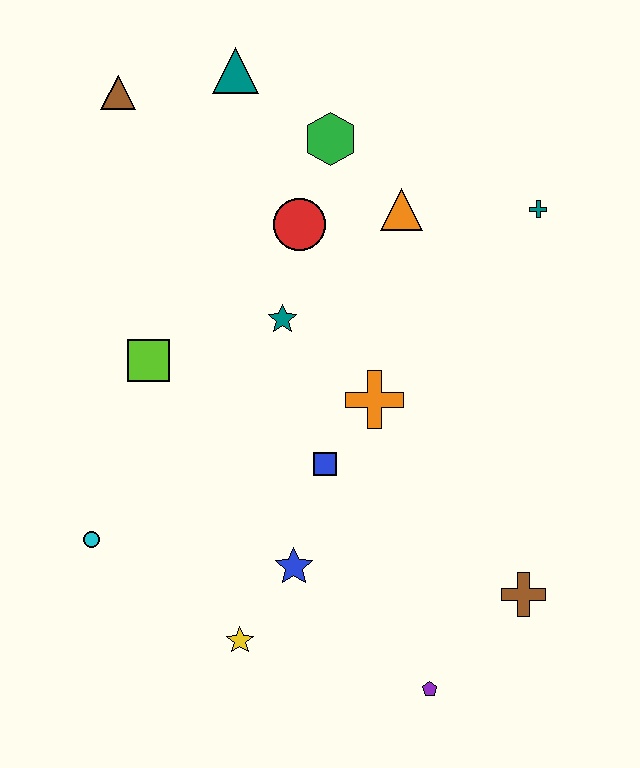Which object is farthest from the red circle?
The purple pentagon is farthest from the red circle.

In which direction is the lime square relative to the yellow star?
The lime square is above the yellow star.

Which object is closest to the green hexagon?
The red circle is closest to the green hexagon.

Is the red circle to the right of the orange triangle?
No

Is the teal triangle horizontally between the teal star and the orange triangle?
No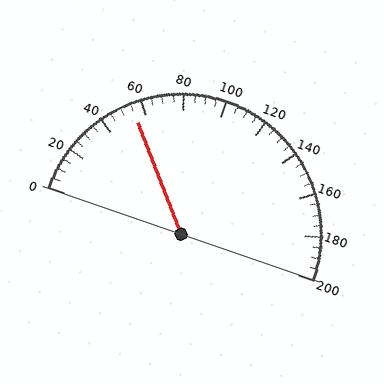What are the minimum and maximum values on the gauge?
The gauge ranges from 0 to 200.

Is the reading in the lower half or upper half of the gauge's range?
The reading is in the lower half of the range (0 to 200).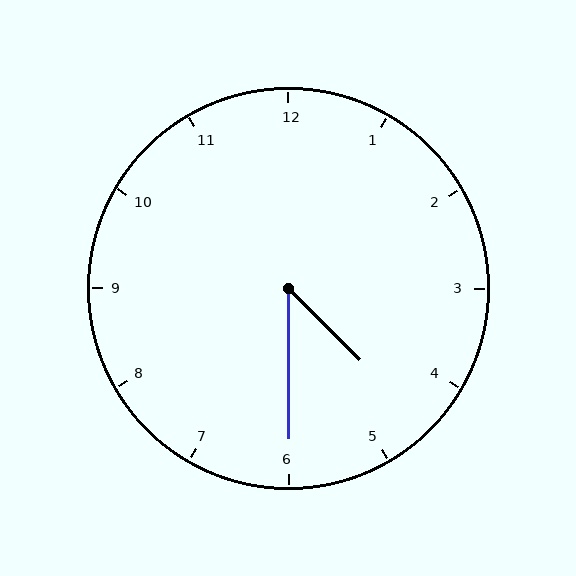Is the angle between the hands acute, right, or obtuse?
It is acute.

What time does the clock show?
4:30.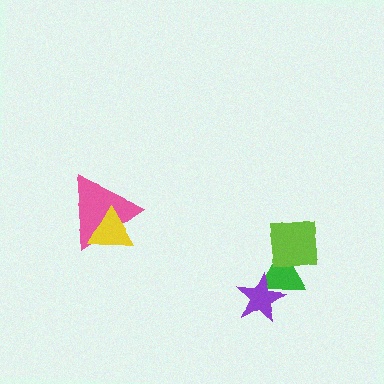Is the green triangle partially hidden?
Yes, it is partially covered by another shape.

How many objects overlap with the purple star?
1 object overlaps with the purple star.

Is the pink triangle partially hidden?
Yes, it is partially covered by another shape.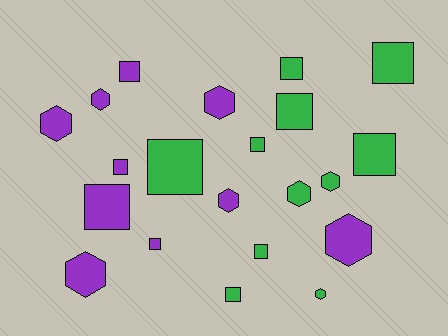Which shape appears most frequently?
Square, with 12 objects.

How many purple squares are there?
There are 4 purple squares.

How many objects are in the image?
There are 21 objects.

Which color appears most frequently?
Green, with 11 objects.